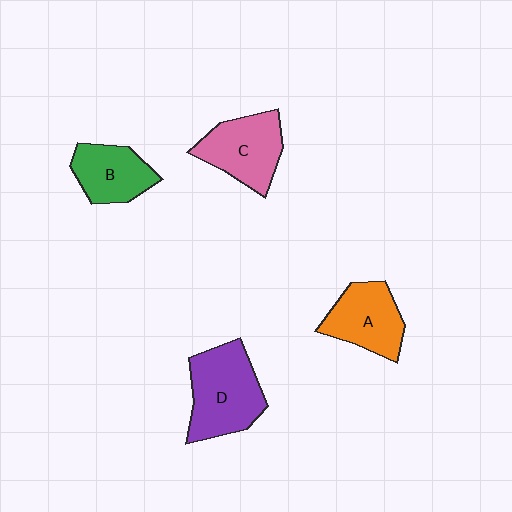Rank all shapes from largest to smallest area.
From largest to smallest: D (purple), C (pink), A (orange), B (green).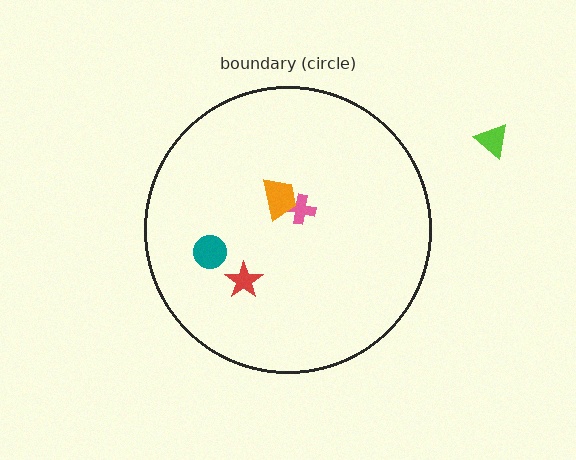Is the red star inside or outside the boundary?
Inside.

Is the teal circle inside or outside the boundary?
Inside.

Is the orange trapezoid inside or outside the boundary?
Inside.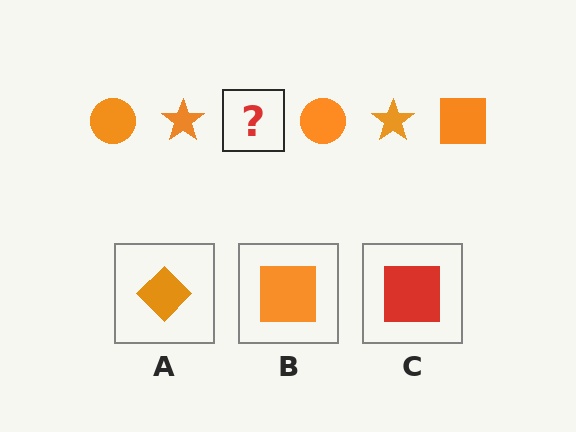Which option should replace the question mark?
Option B.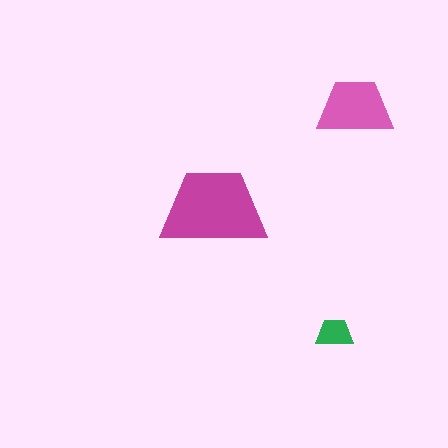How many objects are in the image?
There are 3 objects in the image.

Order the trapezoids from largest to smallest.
the magenta one, the pink one, the green one.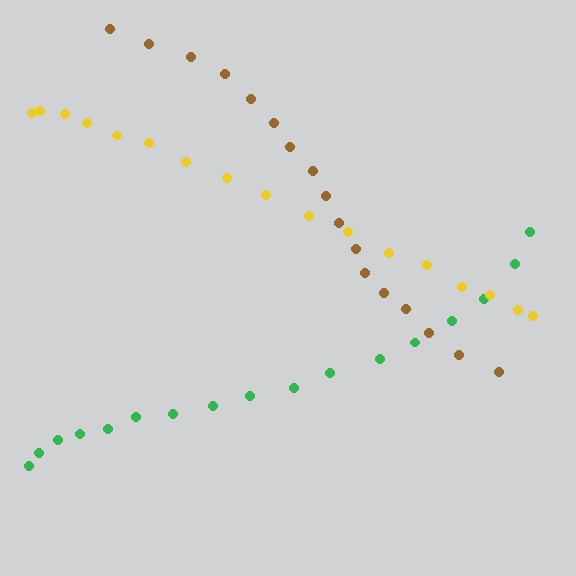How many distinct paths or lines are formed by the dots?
There are 3 distinct paths.